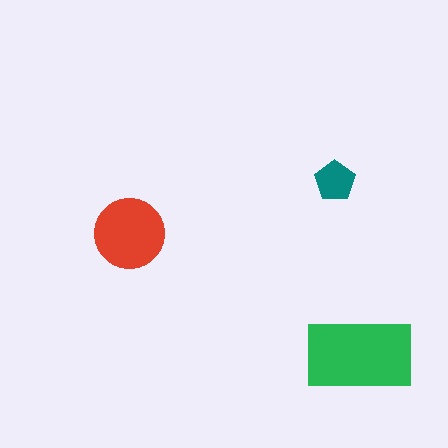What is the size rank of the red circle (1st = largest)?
2nd.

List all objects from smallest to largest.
The teal pentagon, the red circle, the green rectangle.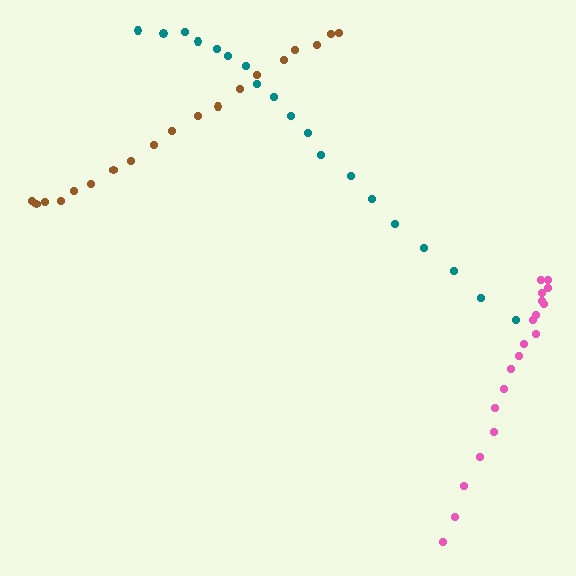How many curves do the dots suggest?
There are 3 distinct paths.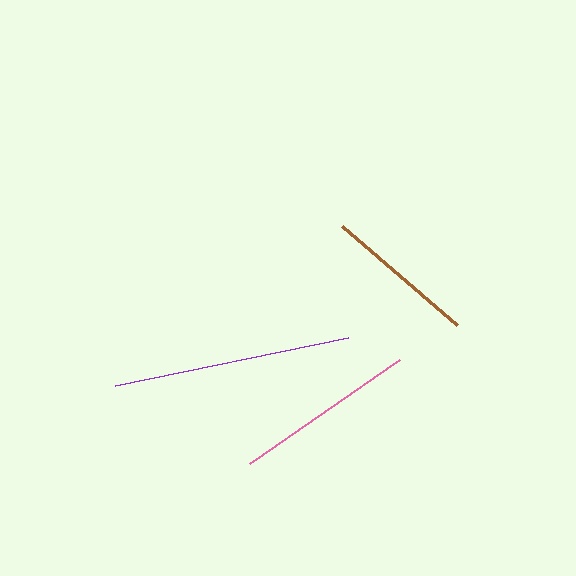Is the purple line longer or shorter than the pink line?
The purple line is longer than the pink line.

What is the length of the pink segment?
The pink segment is approximately 183 pixels long.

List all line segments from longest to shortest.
From longest to shortest: purple, pink, brown.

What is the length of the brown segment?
The brown segment is approximately 153 pixels long.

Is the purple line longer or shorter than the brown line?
The purple line is longer than the brown line.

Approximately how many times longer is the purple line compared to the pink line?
The purple line is approximately 1.3 times the length of the pink line.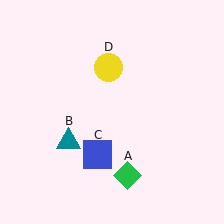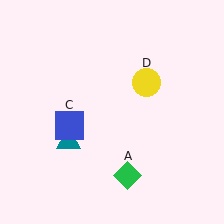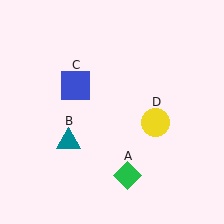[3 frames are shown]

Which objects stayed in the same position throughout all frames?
Green diamond (object A) and teal triangle (object B) remained stationary.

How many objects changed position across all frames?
2 objects changed position: blue square (object C), yellow circle (object D).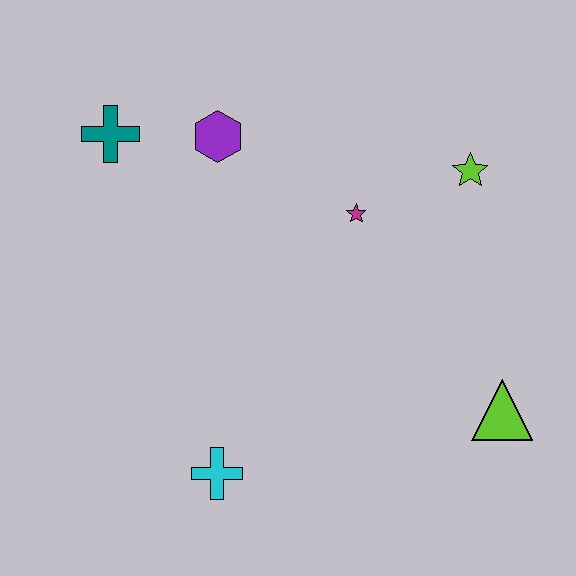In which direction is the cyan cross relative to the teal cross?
The cyan cross is below the teal cross.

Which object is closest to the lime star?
The magenta star is closest to the lime star.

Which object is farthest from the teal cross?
The lime triangle is farthest from the teal cross.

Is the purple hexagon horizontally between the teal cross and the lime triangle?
Yes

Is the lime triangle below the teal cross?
Yes